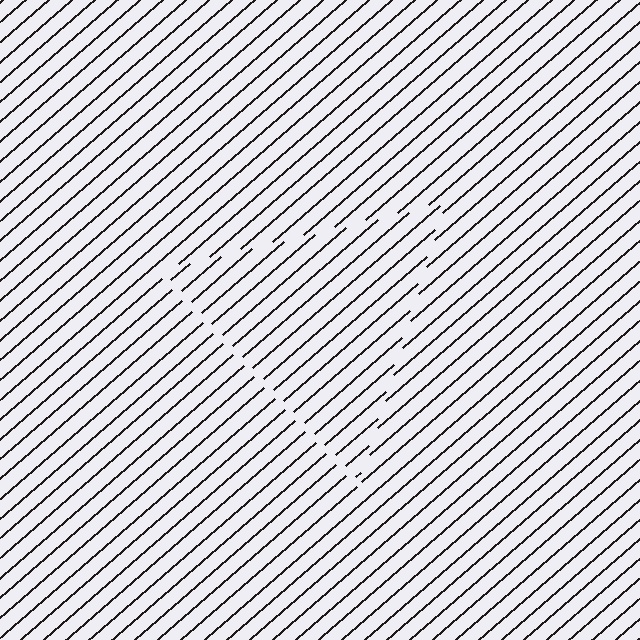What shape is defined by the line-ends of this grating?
An illusory triangle. The interior of the shape contains the same grating, shifted by half a period — the contour is defined by the phase discontinuity where line-ends from the inner and outer gratings abut.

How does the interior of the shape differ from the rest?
The interior of the shape contains the same grating, shifted by half a period — the contour is defined by the phase discontinuity where line-ends from the inner and outer gratings abut.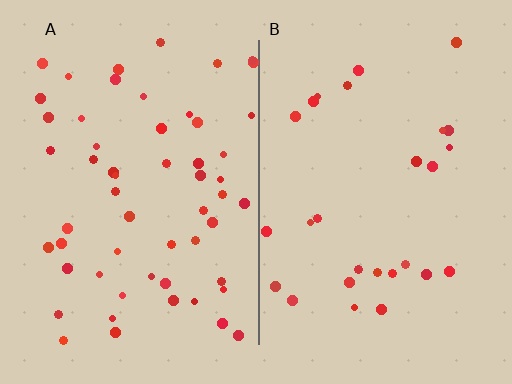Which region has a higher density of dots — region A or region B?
A (the left).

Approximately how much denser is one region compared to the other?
Approximately 2.1× — region A over region B.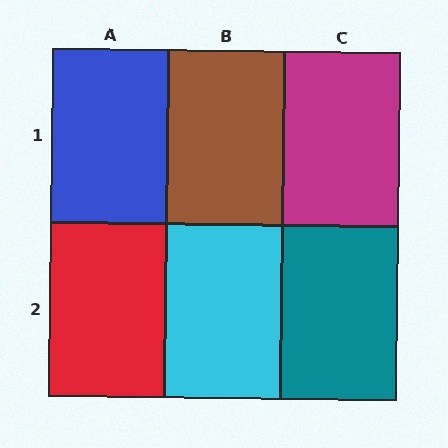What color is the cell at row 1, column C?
Magenta.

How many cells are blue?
1 cell is blue.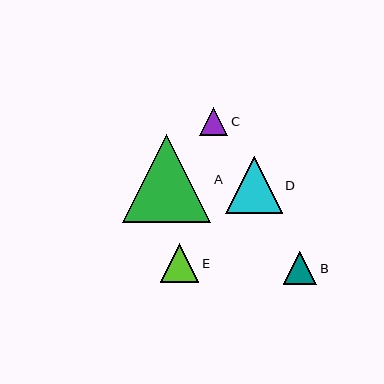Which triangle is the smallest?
Triangle C is the smallest with a size of approximately 29 pixels.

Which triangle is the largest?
Triangle A is the largest with a size of approximately 88 pixels.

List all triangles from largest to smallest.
From largest to smallest: A, D, E, B, C.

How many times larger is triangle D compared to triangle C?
Triangle D is approximately 2.0 times the size of triangle C.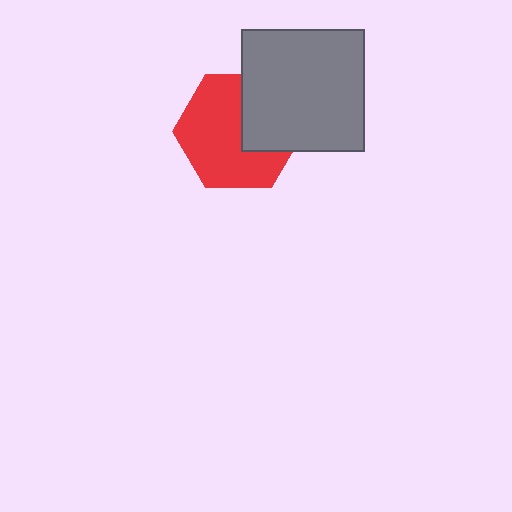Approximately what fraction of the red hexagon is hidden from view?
Roughly 34% of the red hexagon is hidden behind the gray square.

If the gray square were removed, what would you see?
You would see the complete red hexagon.